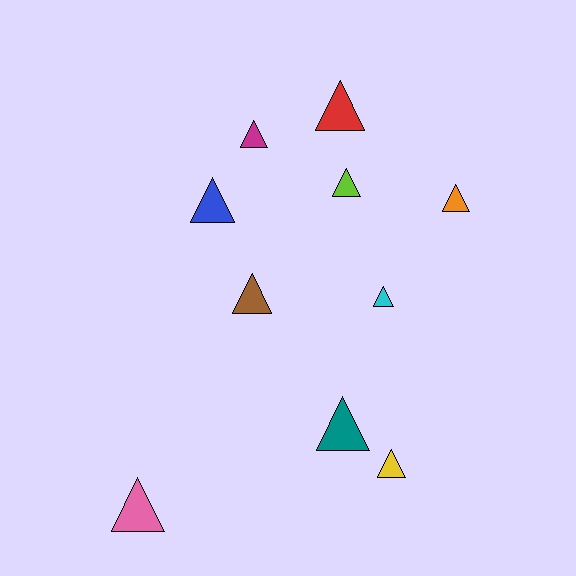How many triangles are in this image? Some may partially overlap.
There are 10 triangles.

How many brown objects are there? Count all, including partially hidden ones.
There is 1 brown object.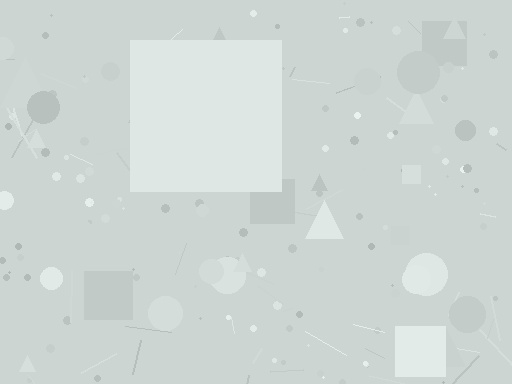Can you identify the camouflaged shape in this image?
The camouflaged shape is a square.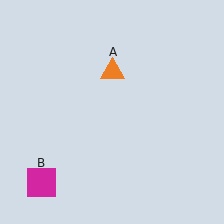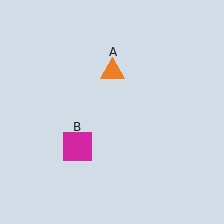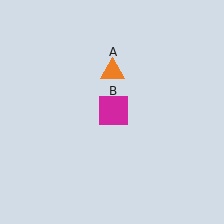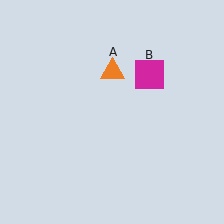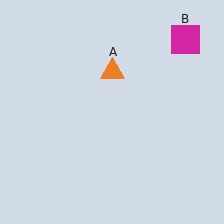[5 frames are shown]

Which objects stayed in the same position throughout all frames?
Orange triangle (object A) remained stationary.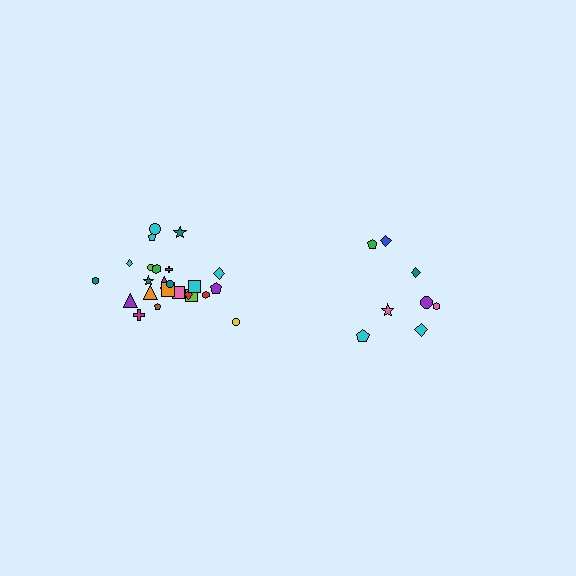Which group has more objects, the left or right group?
The left group.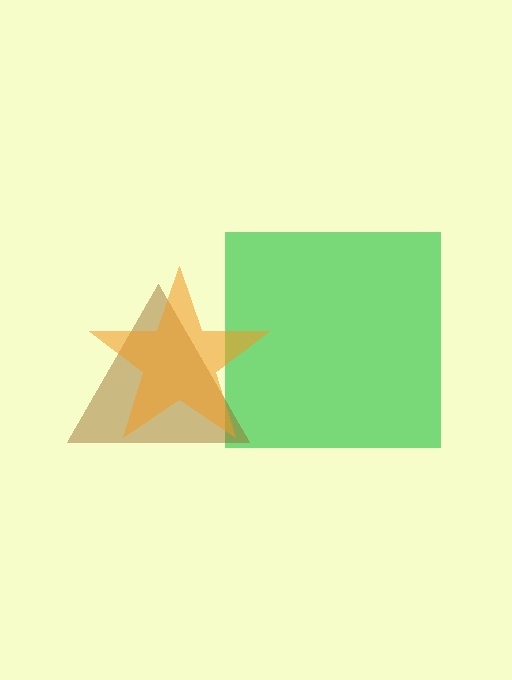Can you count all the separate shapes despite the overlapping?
Yes, there are 3 separate shapes.